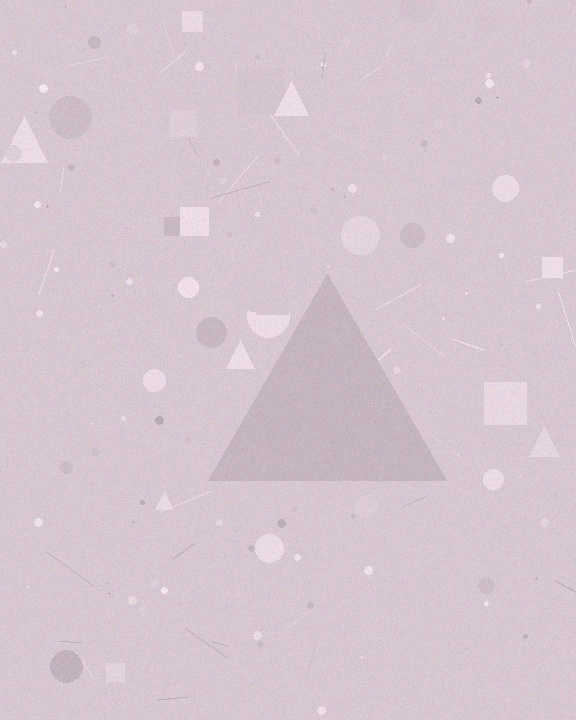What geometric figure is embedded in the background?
A triangle is embedded in the background.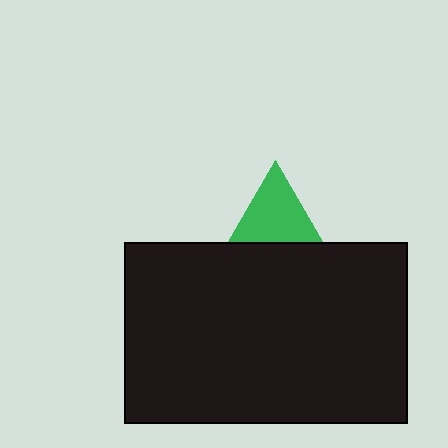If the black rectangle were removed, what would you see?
You would see the complete green triangle.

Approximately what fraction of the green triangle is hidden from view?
Roughly 53% of the green triangle is hidden behind the black rectangle.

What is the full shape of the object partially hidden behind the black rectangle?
The partially hidden object is a green triangle.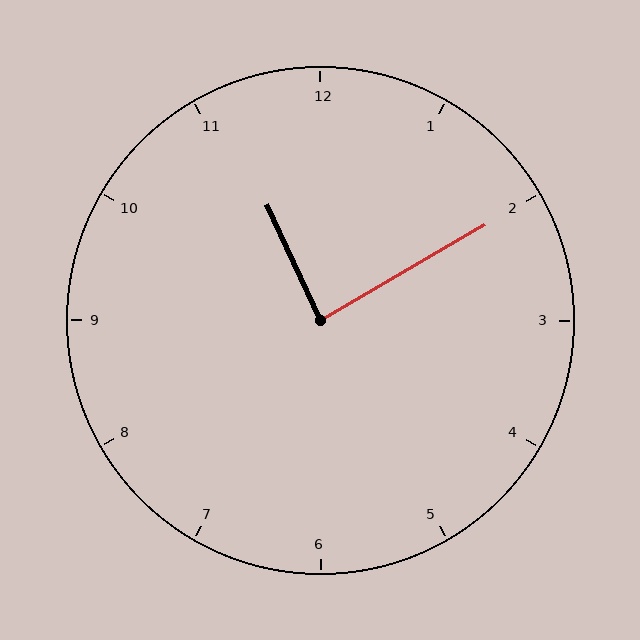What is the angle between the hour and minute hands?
Approximately 85 degrees.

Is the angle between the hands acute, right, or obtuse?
It is right.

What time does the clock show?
11:10.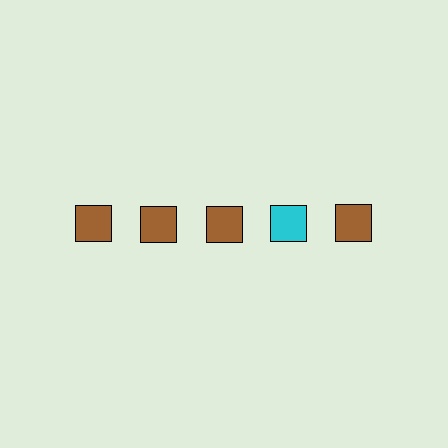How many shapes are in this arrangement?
There are 5 shapes arranged in a grid pattern.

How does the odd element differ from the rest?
It has a different color: cyan instead of brown.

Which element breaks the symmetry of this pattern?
The cyan square in the top row, second from right column breaks the symmetry. All other shapes are brown squares.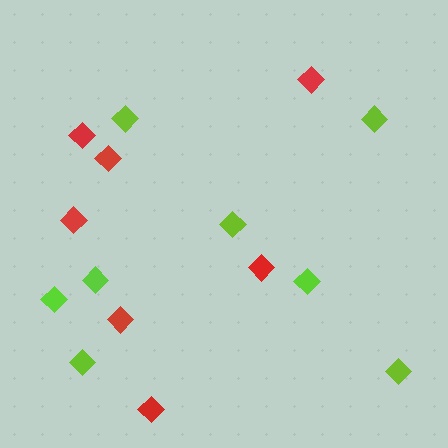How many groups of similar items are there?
There are 2 groups: one group of lime diamonds (8) and one group of red diamonds (7).